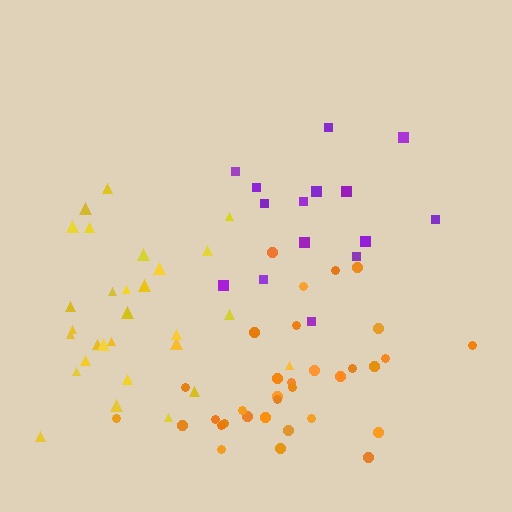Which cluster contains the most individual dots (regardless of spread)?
Orange (34).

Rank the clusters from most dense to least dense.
yellow, orange, purple.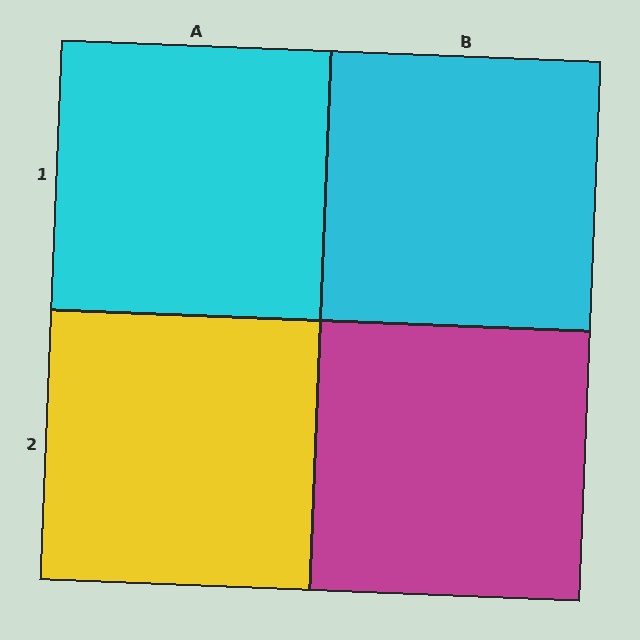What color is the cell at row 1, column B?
Cyan.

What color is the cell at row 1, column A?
Cyan.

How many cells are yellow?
1 cell is yellow.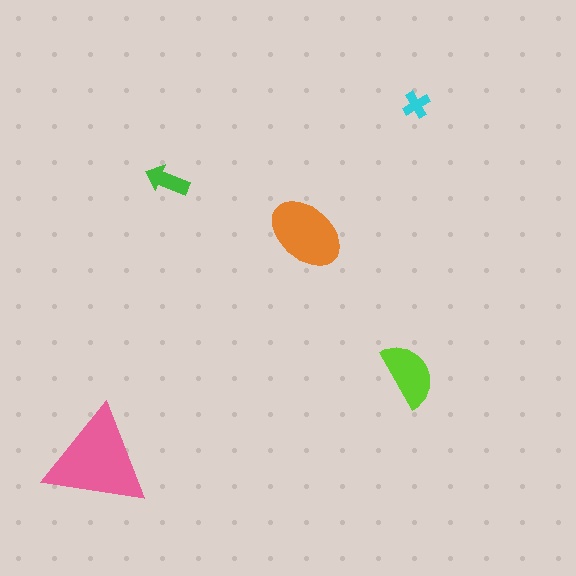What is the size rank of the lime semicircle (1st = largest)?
3rd.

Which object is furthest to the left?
The pink triangle is leftmost.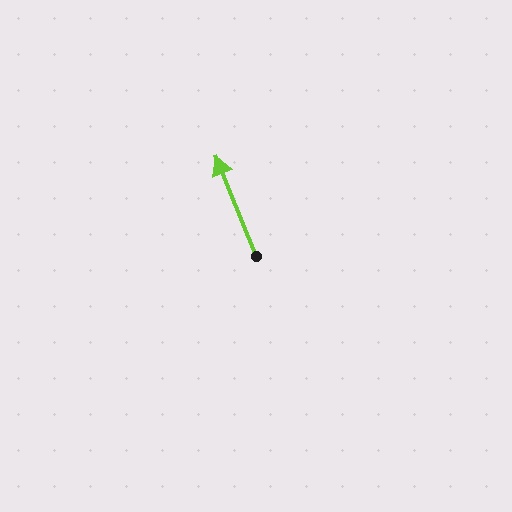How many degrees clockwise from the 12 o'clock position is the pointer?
Approximately 338 degrees.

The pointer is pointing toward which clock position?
Roughly 11 o'clock.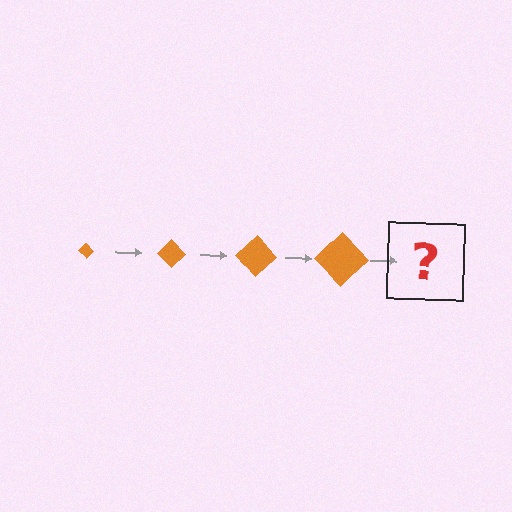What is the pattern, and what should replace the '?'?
The pattern is that the diamond gets progressively larger each step. The '?' should be an orange diamond, larger than the previous one.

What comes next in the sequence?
The next element should be an orange diamond, larger than the previous one.